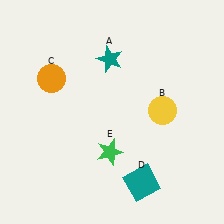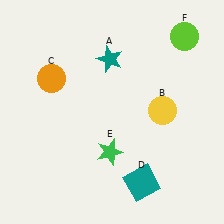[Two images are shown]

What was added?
A lime circle (F) was added in Image 2.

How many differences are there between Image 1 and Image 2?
There is 1 difference between the two images.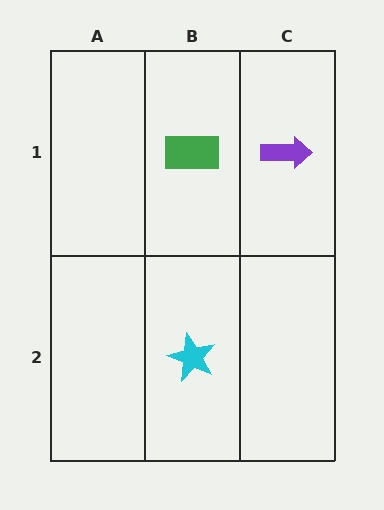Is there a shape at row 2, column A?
No, that cell is empty.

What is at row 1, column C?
A purple arrow.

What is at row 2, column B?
A cyan star.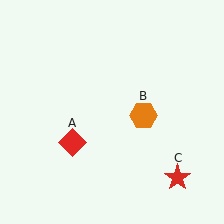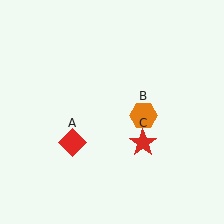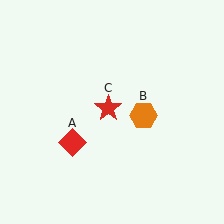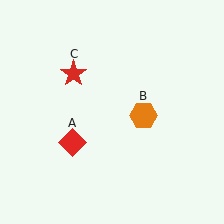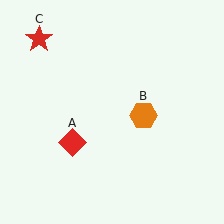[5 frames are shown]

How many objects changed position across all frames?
1 object changed position: red star (object C).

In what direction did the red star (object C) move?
The red star (object C) moved up and to the left.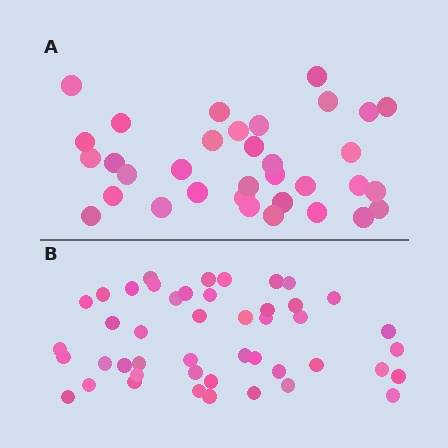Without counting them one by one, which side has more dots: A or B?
Region B (the bottom region) has more dots.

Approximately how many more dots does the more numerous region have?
Region B has roughly 12 or so more dots than region A.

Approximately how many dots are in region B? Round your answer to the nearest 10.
About 50 dots. (The exact count is 46, which rounds to 50.)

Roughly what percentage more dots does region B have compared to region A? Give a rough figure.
About 35% more.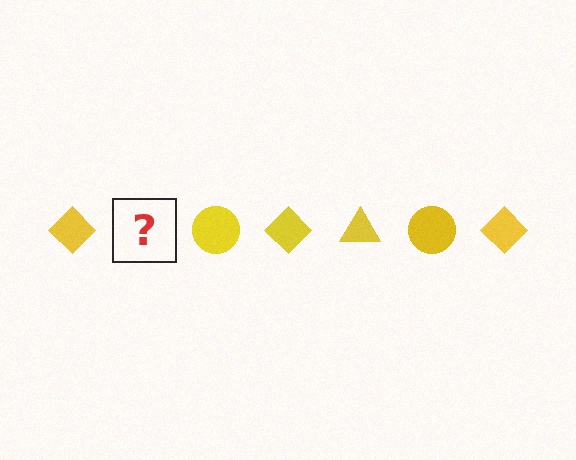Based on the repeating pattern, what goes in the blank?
The blank should be a yellow triangle.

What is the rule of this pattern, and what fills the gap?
The rule is that the pattern cycles through diamond, triangle, circle shapes in yellow. The gap should be filled with a yellow triangle.